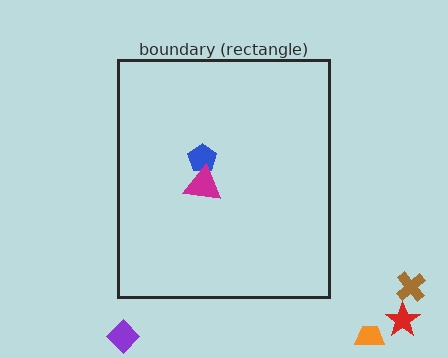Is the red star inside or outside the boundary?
Outside.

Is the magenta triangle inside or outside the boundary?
Inside.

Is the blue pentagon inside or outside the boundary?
Inside.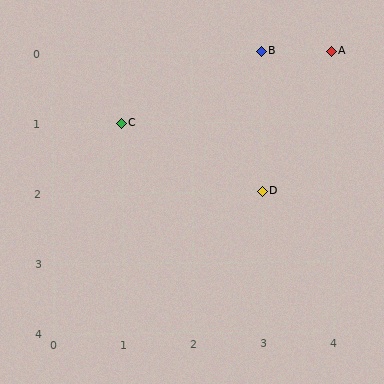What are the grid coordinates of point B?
Point B is at grid coordinates (3, 0).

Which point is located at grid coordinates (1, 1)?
Point C is at (1, 1).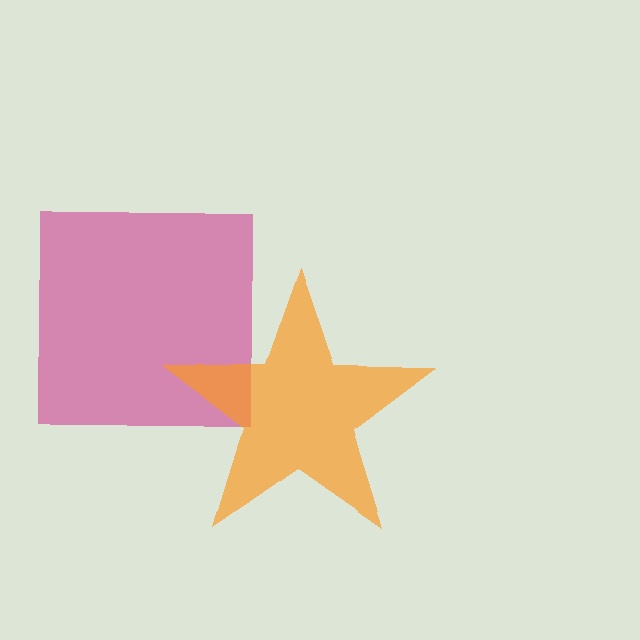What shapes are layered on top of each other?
The layered shapes are: a magenta square, an orange star.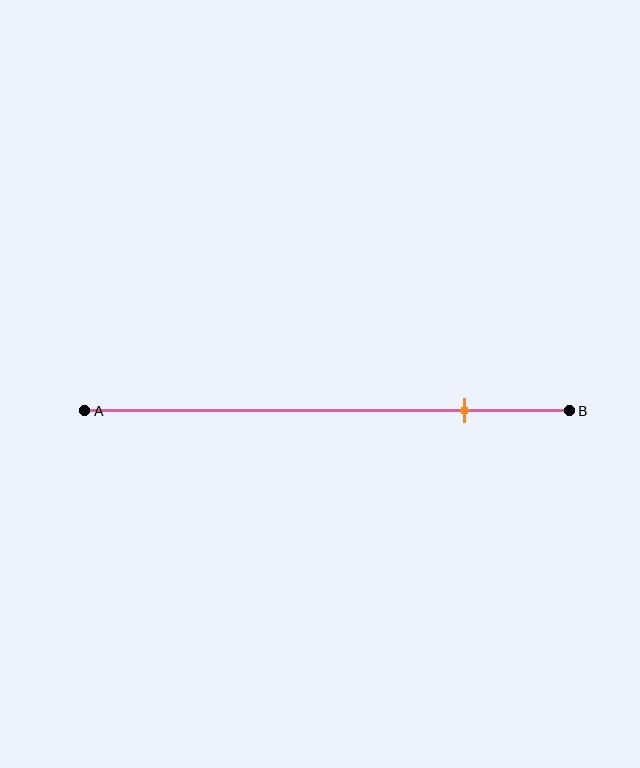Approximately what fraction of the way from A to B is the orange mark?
The orange mark is approximately 80% of the way from A to B.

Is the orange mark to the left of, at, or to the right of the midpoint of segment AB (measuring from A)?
The orange mark is to the right of the midpoint of segment AB.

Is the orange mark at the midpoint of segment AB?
No, the mark is at about 80% from A, not at the 50% midpoint.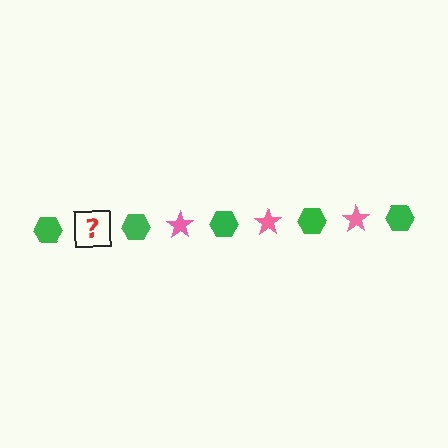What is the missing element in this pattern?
The missing element is a pink star.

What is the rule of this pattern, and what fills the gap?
The rule is that the pattern alternates between green hexagon and pink star. The gap should be filled with a pink star.